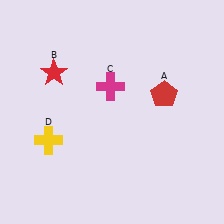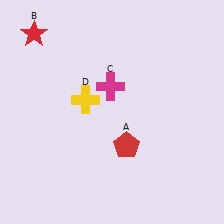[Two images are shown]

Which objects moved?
The objects that moved are: the red pentagon (A), the red star (B), the yellow cross (D).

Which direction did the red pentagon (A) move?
The red pentagon (A) moved down.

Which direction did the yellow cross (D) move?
The yellow cross (D) moved up.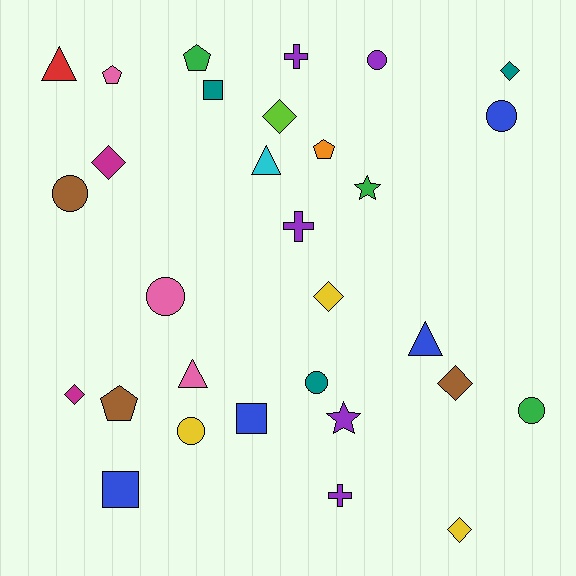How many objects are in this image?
There are 30 objects.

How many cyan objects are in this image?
There is 1 cyan object.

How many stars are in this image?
There are 2 stars.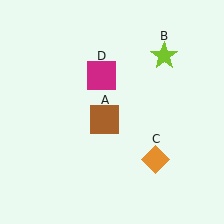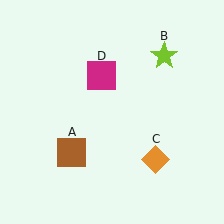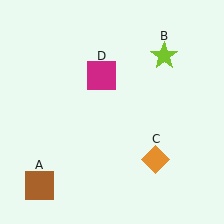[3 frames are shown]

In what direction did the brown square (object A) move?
The brown square (object A) moved down and to the left.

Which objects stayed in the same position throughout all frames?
Lime star (object B) and orange diamond (object C) and magenta square (object D) remained stationary.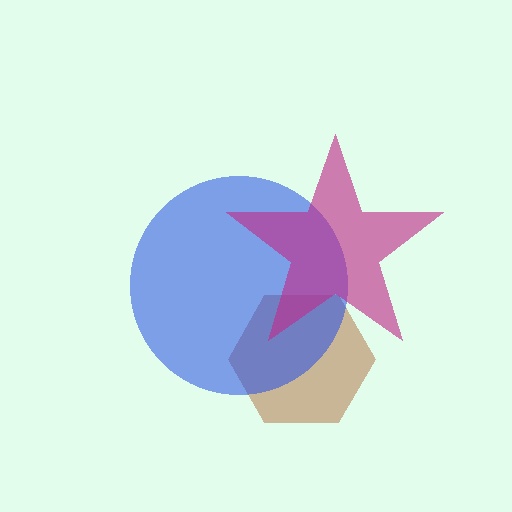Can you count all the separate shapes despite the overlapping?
Yes, there are 3 separate shapes.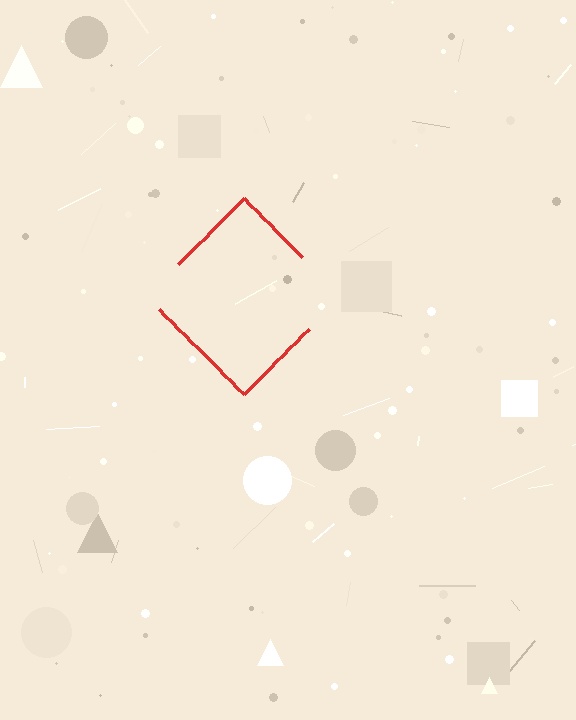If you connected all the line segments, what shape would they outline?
They would outline a diamond.